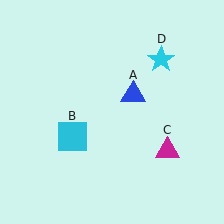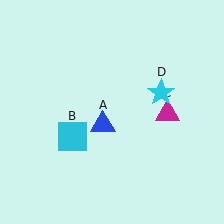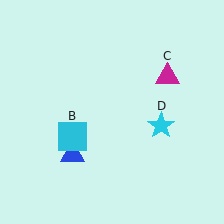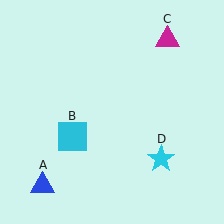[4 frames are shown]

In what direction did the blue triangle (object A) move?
The blue triangle (object A) moved down and to the left.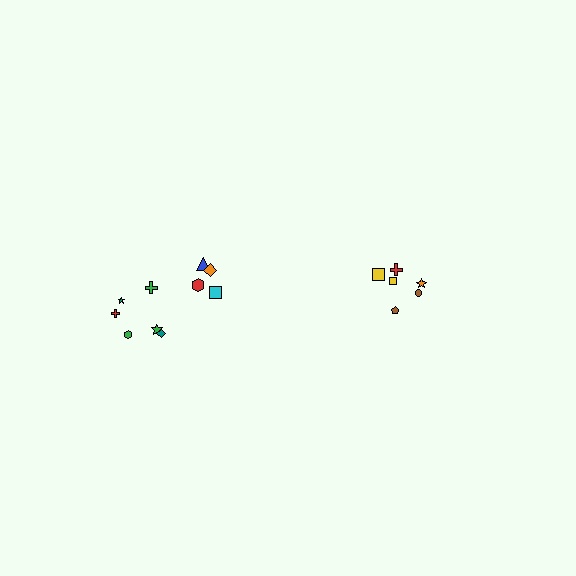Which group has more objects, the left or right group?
The left group.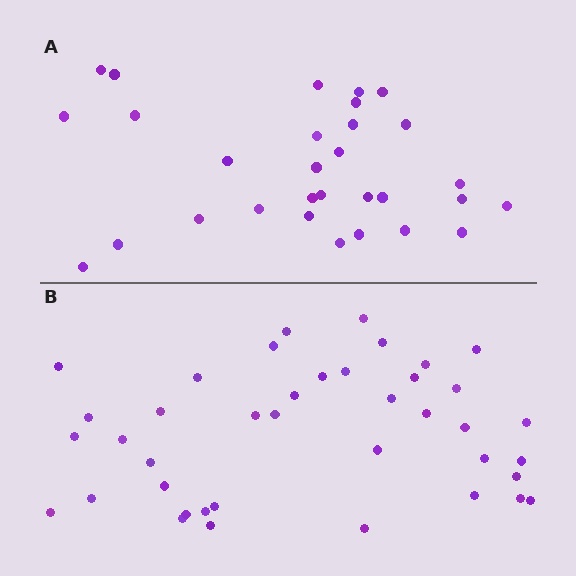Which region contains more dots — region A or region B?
Region B (the bottom region) has more dots.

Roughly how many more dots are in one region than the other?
Region B has roughly 10 or so more dots than region A.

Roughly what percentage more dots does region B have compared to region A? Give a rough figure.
About 35% more.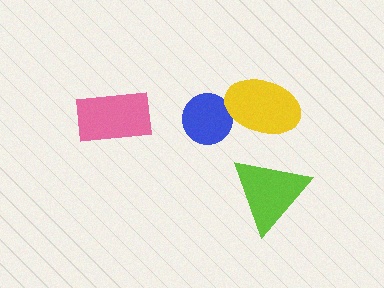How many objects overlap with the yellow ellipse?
1 object overlaps with the yellow ellipse.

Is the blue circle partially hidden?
Yes, it is partially covered by another shape.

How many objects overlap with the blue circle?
1 object overlaps with the blue circle.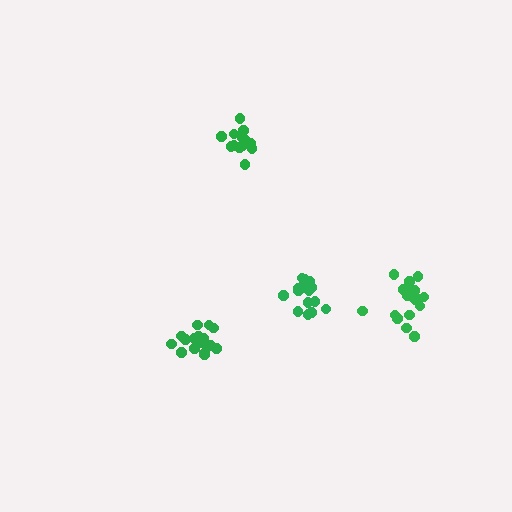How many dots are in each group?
Group 1: 17 dots, Group 2: 13 dots, Group 3: 16 dots, Group 4: 18 dots (64 total).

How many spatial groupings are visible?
There are 4 spatial groupings.